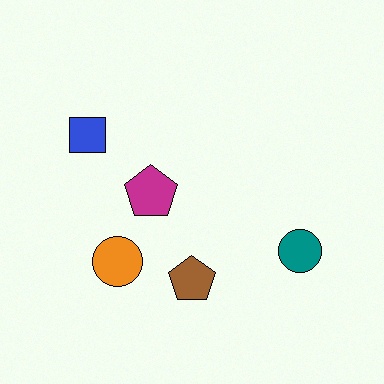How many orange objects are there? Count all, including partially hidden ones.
There is 1 orange object.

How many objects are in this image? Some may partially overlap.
There are 5 objects.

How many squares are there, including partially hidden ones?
There is 1 square.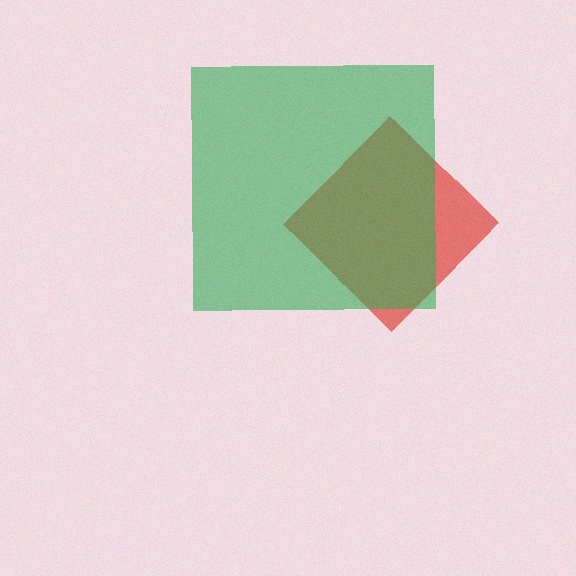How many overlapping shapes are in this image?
There are 2 overlapping shapes in the image.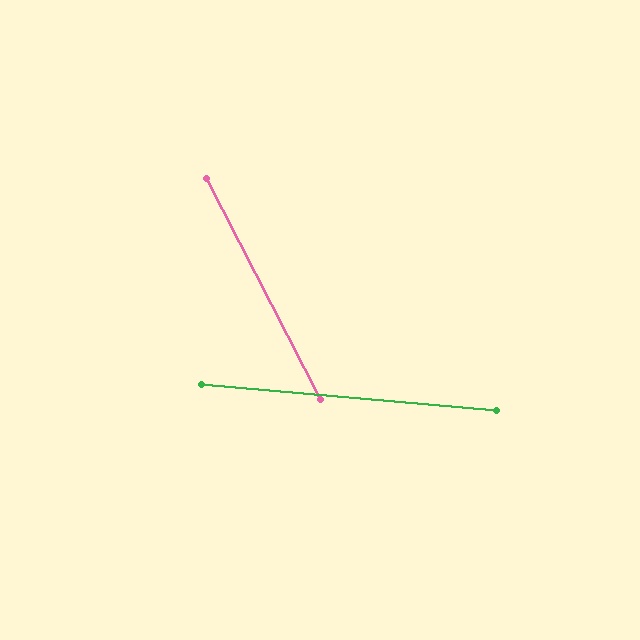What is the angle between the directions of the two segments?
Approximately 58 degrees.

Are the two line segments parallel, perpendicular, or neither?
Neither parallel nor perpendicular — they differ by about 58°.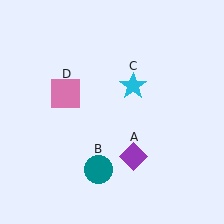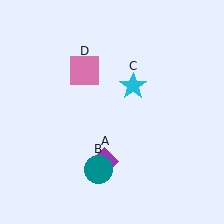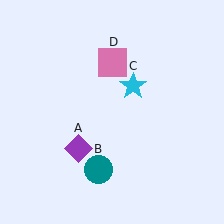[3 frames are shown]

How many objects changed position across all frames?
2 objects changed position: purple diamond (object A), pink square (object D).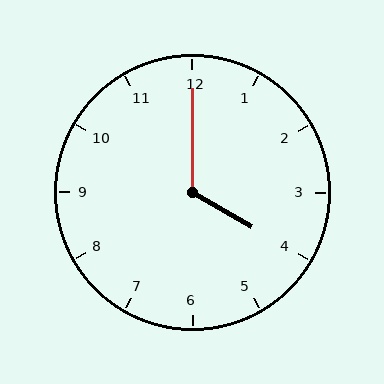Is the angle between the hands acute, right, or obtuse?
It is obtuse.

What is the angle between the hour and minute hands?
Approximately 120 degrees.